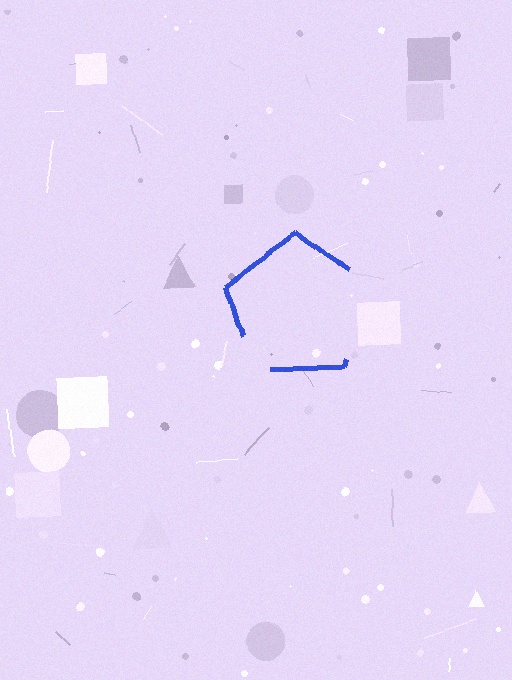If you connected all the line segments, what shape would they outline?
They would outline a pentagon.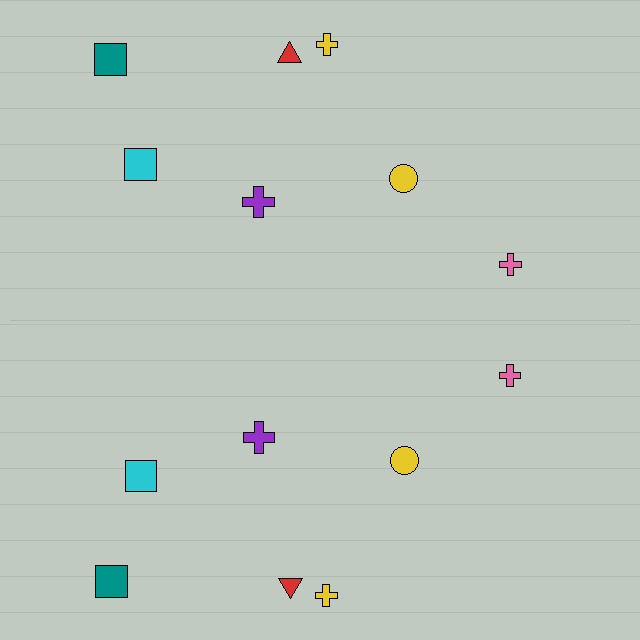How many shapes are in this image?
There are 14 shapes in this image.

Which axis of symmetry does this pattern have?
The pattern has a horizontal axis of symmetry running through the center of the image.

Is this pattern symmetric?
Yes, this pattern has bilateral (reflection) symmetry.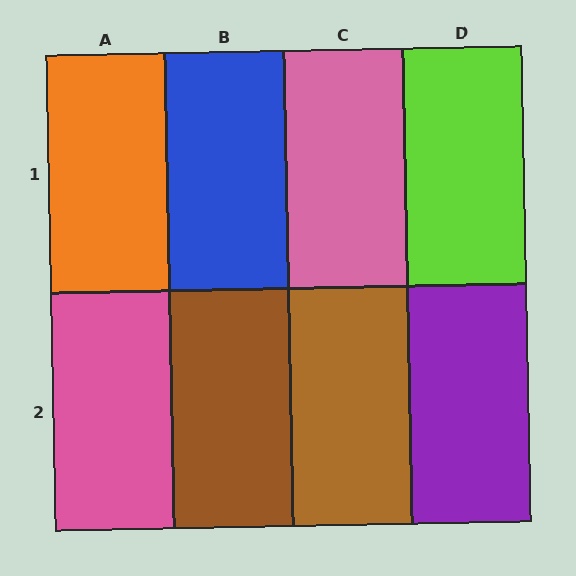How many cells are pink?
2 cells are pink.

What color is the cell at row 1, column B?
Blue.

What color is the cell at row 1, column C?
Pink.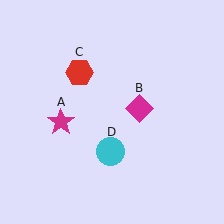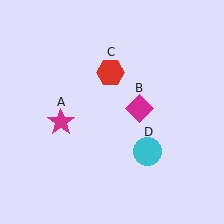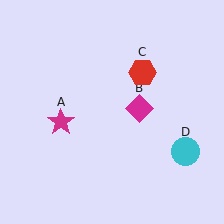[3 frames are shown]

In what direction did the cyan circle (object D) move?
The cyan circle (object D) moved right.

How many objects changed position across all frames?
2 objects changed position: red hexagon (object C), cyan circle (object D).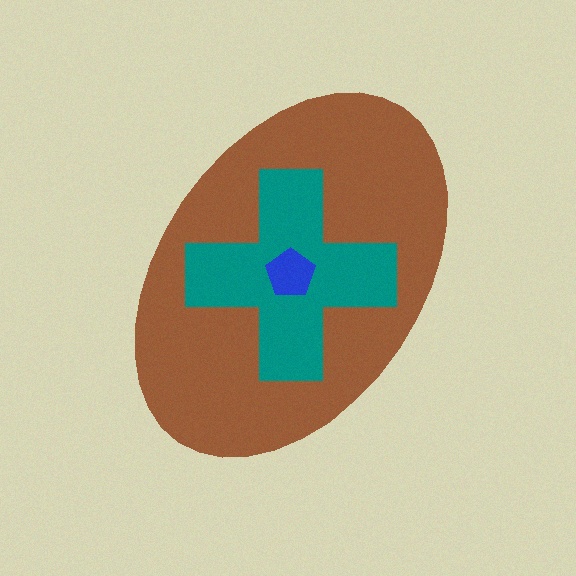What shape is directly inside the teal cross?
The blue pentagon.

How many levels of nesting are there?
3.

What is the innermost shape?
The blue pentagon.